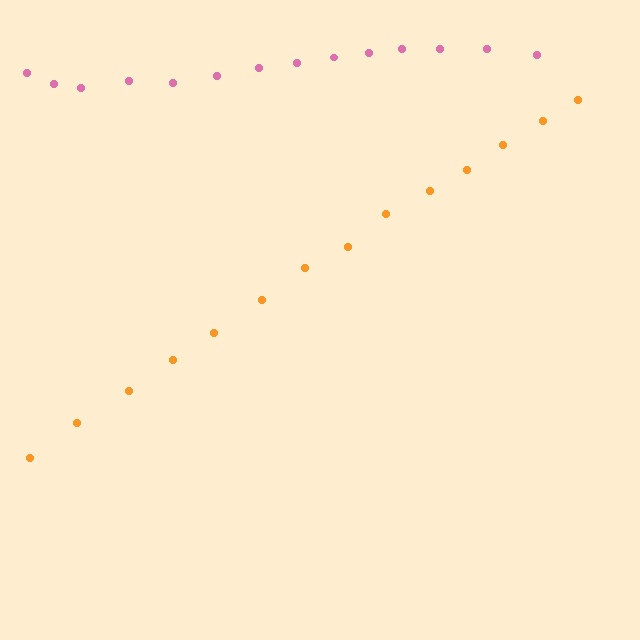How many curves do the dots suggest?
There are 2 distinct paths.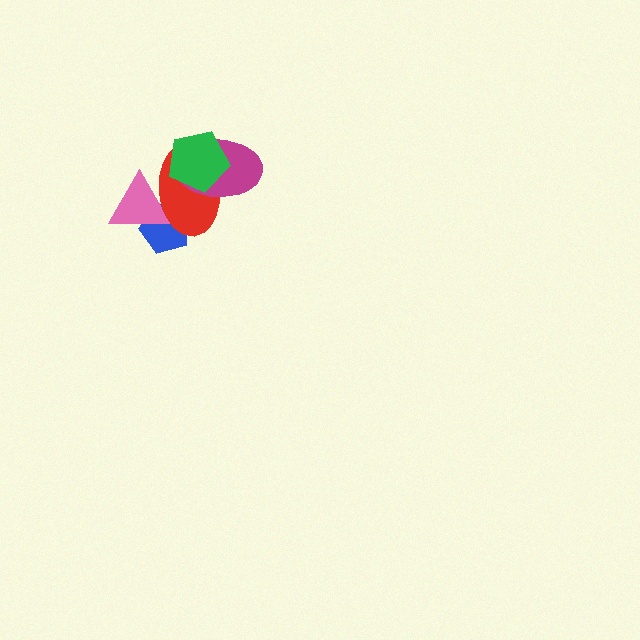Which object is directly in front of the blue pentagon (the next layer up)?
The pink triangle is directly in front of the blue pentagon.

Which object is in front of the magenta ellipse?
The green pentagon is in front of the magenta ellipse.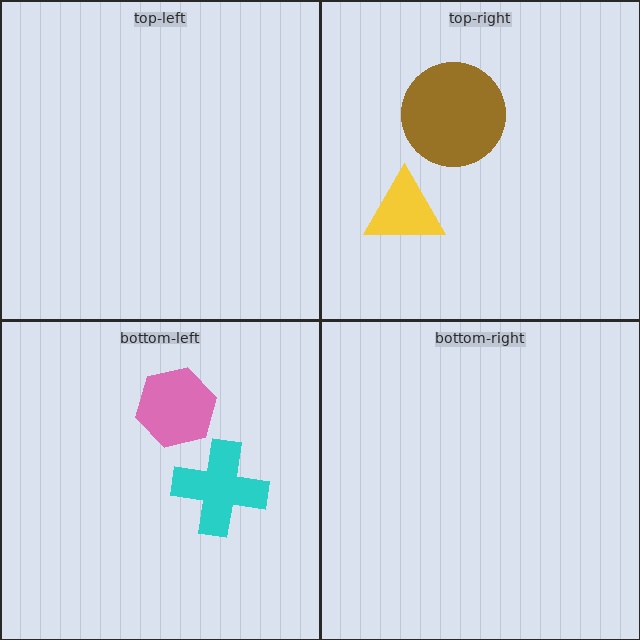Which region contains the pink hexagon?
The bottom-left region.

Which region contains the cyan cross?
The bottom-left region.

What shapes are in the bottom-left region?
The cyan cross, the pink hexagon.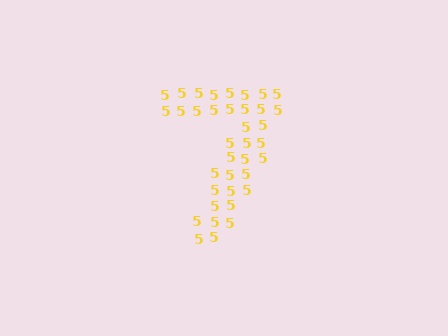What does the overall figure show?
The overall figure shows the digit 7.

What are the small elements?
The small elements are digit 5's.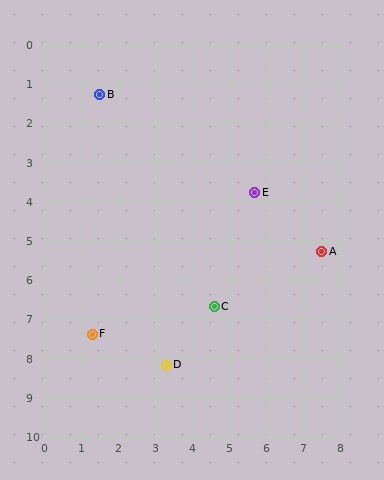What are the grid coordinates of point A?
Point A is at approximately (7.5, 5.3).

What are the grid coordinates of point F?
Point F is at approximately (1.3, 7.4).